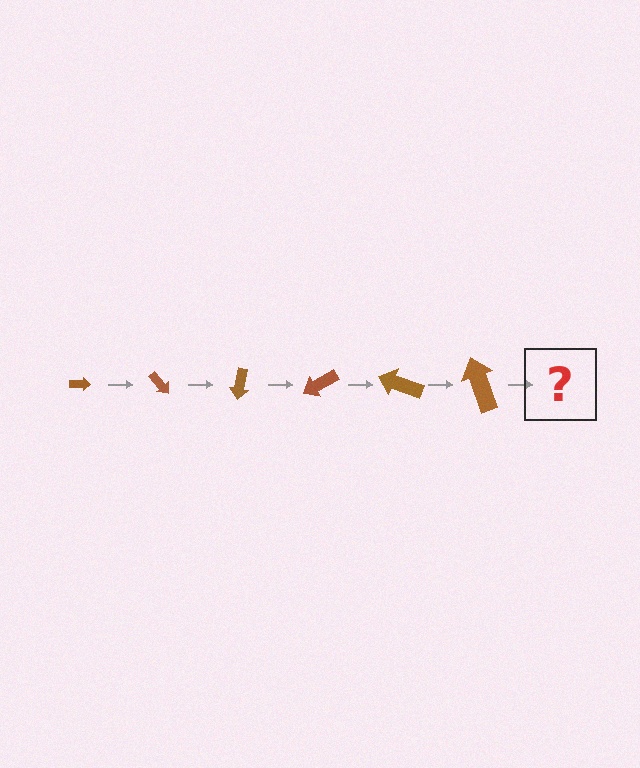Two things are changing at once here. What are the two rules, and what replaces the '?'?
The two rules are that the arrow grows larger each step and it rotates 50 degrees each step. The '?' should be an arrow, larger than the previous one and rotated 300 degrees from the start.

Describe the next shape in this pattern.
It should be an arrow, larger than the previous one and rotated 300 degrees from the start.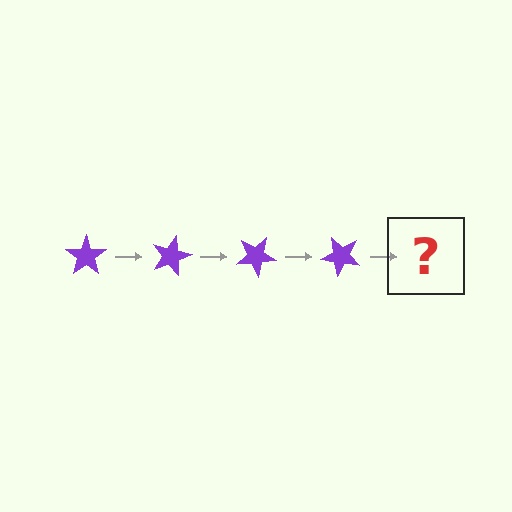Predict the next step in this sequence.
The next step is a purple star rotated 60 degrees.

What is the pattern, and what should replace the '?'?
The pattern is that the star rotates 15 degrees each step. The '?' should be a purple star rotated 60 degrees.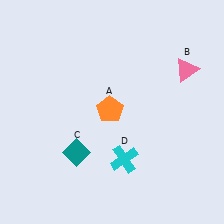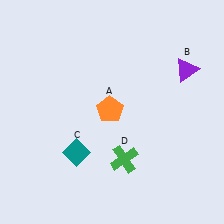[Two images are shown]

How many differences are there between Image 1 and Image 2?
There are 2 differences between the two images.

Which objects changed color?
B changed from pink to purple. D changed from cyan to green.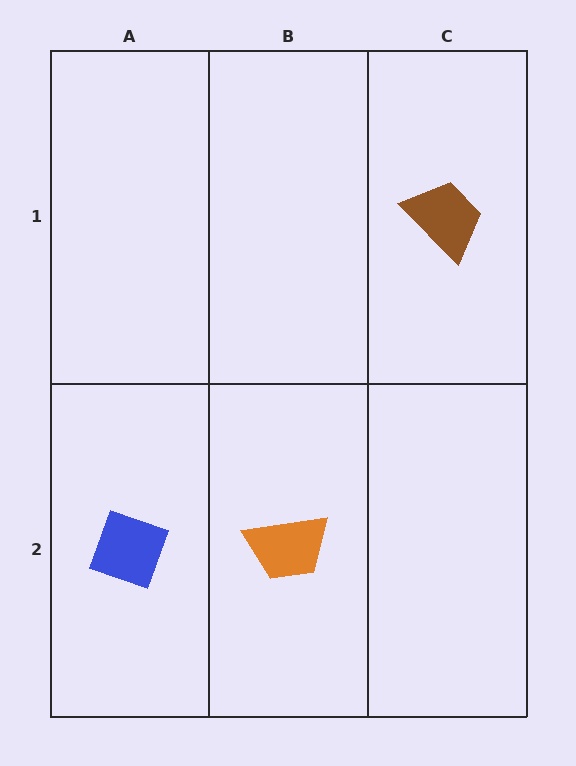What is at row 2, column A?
A blue diamond.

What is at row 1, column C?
A brown trapezoid.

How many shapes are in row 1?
1 shape.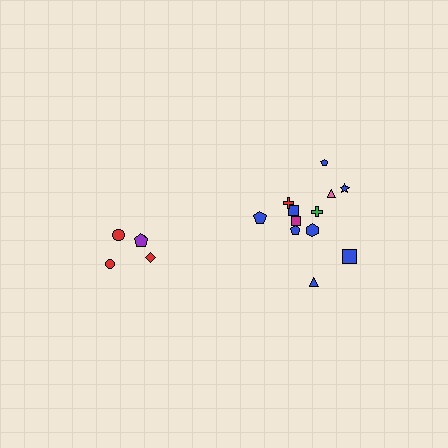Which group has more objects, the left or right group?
The right group.